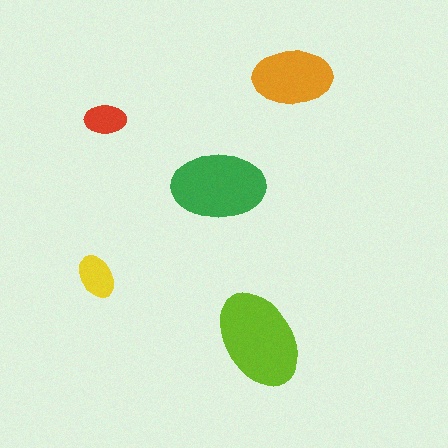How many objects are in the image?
There are 5 objects in the image.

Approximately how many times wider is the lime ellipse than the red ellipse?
About 2.5 times wider.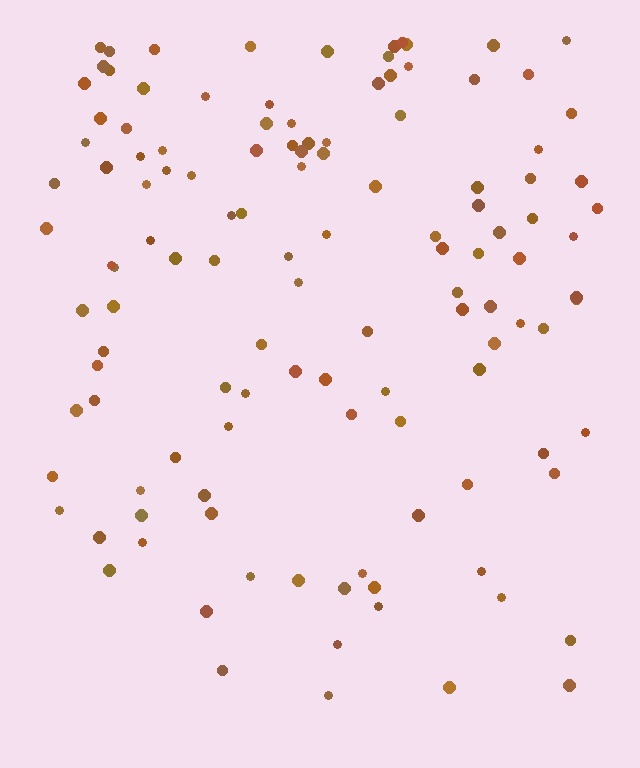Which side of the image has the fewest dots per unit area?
The bottom.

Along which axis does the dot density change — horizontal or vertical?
Vertical.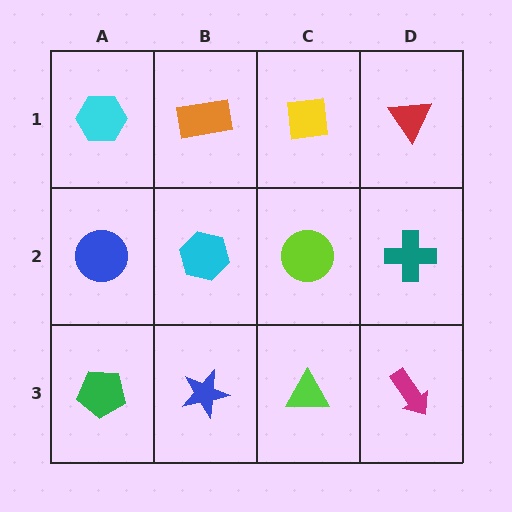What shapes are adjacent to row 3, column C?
A lime circle (row 2, column C), a blue star (row 3, column B), a magenta arrow (row 3, column D).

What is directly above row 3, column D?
A teal cross.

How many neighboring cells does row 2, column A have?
3.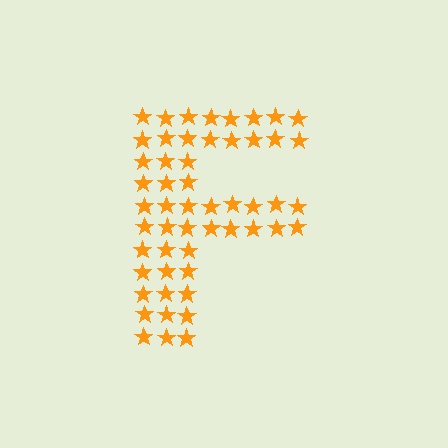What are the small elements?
The small elements are stars.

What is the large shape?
The large shape is the letter F.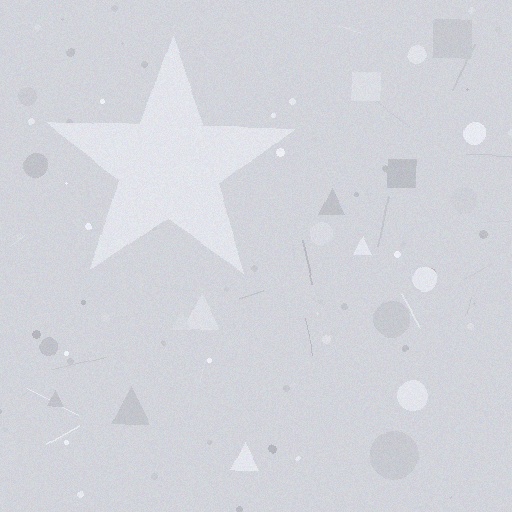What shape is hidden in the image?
A star is hidden in the image.